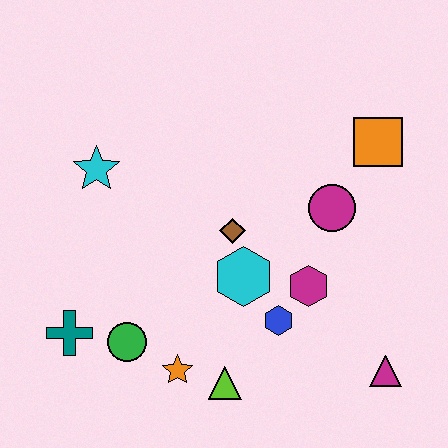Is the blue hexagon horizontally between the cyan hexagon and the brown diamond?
No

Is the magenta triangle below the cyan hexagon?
Yes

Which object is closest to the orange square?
The magenta circle is closest to the orange square.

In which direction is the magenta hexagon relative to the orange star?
The magenta hexagon is to the right of the orange star.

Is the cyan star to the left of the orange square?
Yes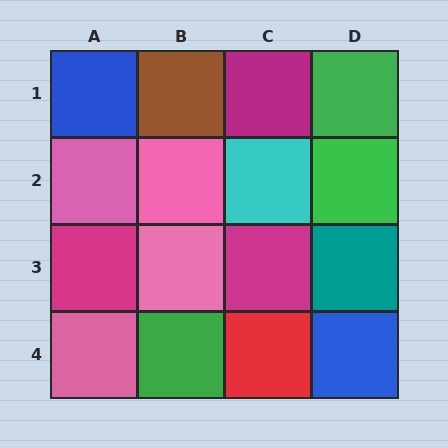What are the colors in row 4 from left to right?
Pink, green, red, blue.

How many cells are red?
1 cell is red.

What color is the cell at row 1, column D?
Green.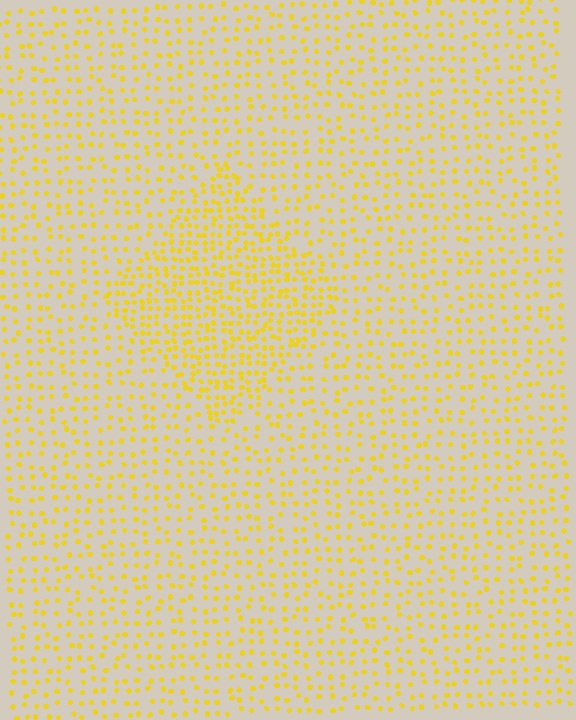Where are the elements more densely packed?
The elements are more densely packed inside the diamond boundary.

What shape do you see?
I see a diamond.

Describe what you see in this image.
The image contains small yellow elements arranged at two different densities. A diamond-shaped region is visible where the elements are more densely packed than the surrounding area.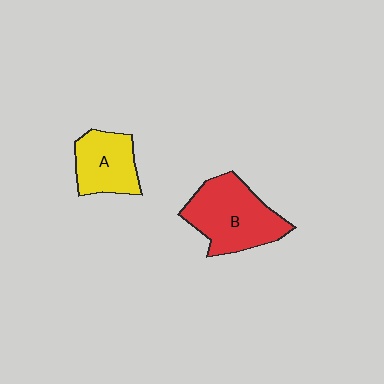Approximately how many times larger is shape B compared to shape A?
Approximately 1.5 times.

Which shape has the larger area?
Shape B (red).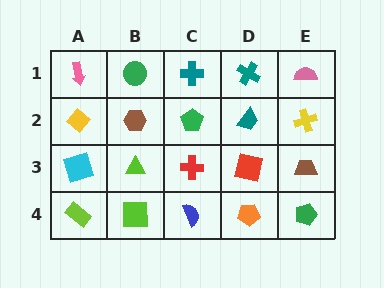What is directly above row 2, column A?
A pink arrow.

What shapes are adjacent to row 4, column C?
A red cross (row 3, column C), a lime square (row 4, column B), an orange pentagon (row 4, column D).